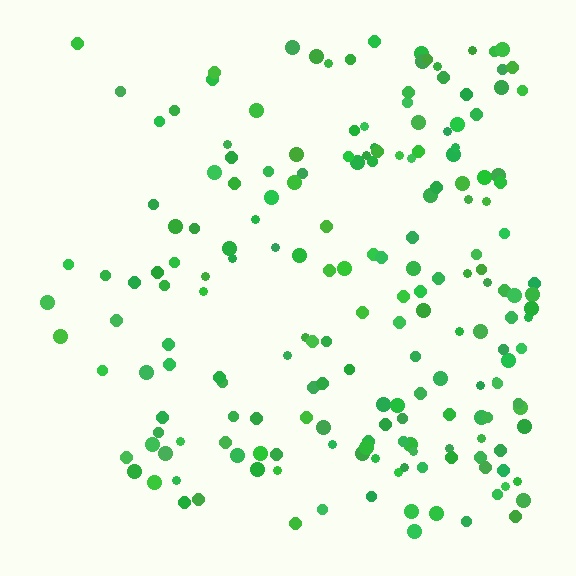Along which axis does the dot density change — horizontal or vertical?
Horizontal.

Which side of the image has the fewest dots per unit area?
The left.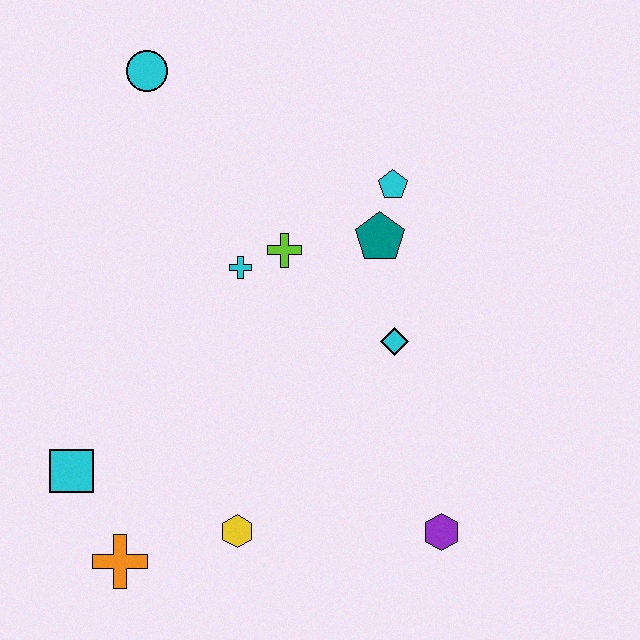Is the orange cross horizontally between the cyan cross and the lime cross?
No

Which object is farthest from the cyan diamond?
The cyan circle is farthest from the cyan diamond.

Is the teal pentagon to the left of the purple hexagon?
Yes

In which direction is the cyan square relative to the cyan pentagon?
The cyan square is to the left of the cyan pentagon.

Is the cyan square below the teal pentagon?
Yes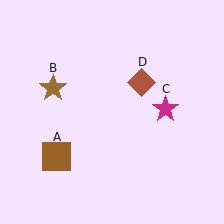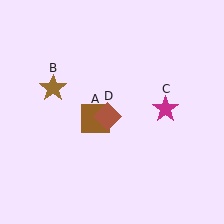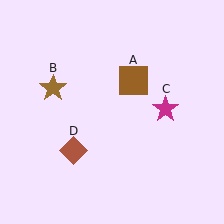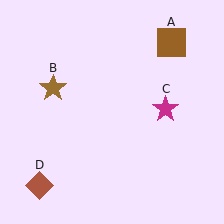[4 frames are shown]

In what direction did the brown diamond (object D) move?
The brown diamond (object D) moved down and to the left.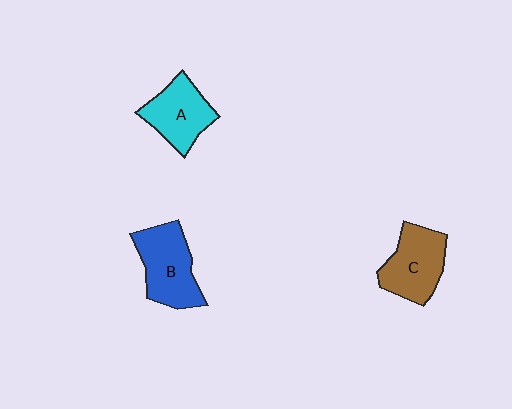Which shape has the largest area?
Shape B (blue).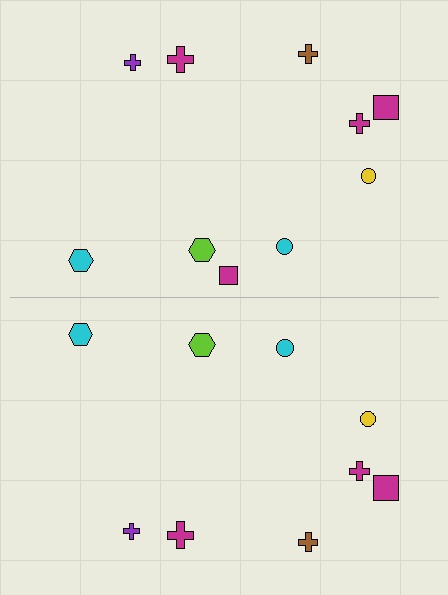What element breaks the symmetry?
A magenta square is missing from the bottom side.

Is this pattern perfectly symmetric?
No, the pattern is not perfectly symmetric. A magenta square is missing from the bottom side.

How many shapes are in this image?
There are 19 shapes in this image.